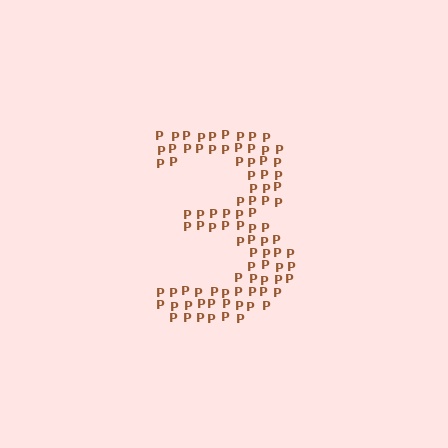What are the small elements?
The small elements are letter P's.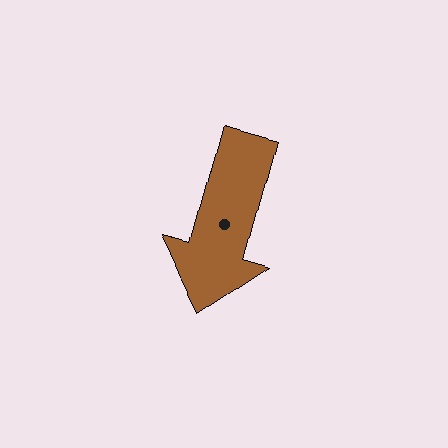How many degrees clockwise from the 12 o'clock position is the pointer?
Approximately 195 degrees.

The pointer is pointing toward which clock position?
Roughly 7 o'clock.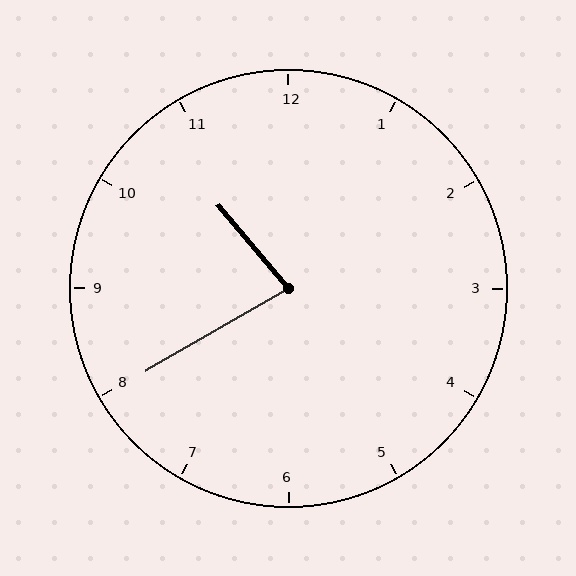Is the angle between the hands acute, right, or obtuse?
It is acute.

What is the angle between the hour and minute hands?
Approximately 80 degrees.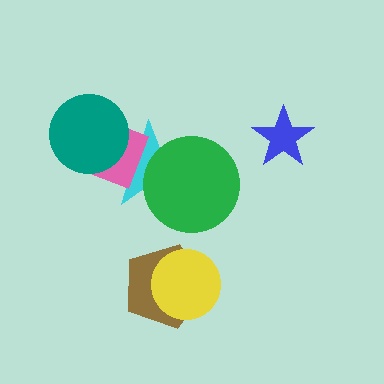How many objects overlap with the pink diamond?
2 objects overlap with the pink diamond.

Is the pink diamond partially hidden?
Yes, it is partially covered by another shape.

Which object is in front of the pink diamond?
The teal circle is in front of the pink diamond.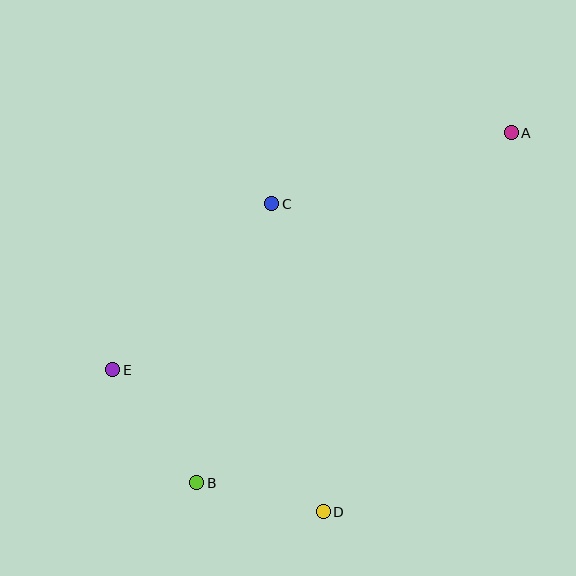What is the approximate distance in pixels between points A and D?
The distance between A and D is approximately 423 pixels.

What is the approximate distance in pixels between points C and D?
The distance between C and D is approximately 312 pixels.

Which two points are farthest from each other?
Points A and B are farthest from each other.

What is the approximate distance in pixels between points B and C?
The distance between B and C is approximately 289 pixels.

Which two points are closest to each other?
Points B and D are closest to each other.